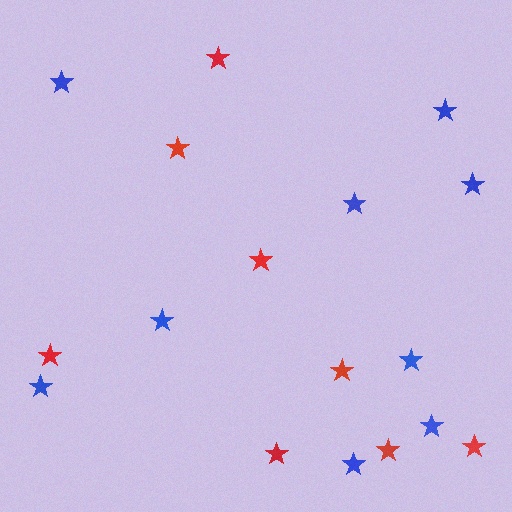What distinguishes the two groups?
There are 2 groups: one group of red stars (8) and one group of blue stars (9).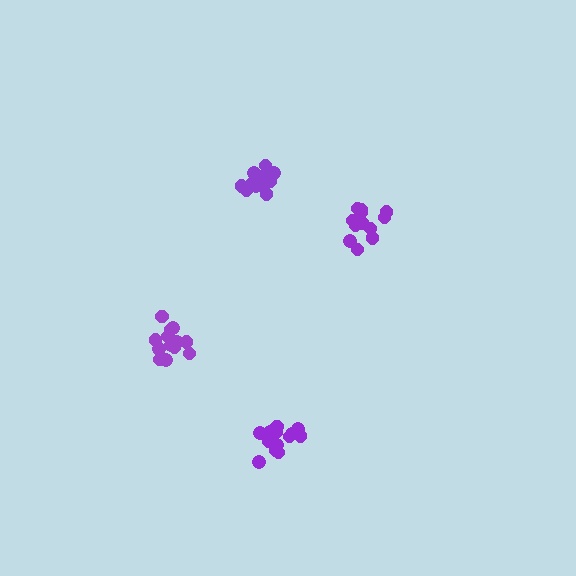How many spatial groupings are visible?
There are 4 spatial groupings.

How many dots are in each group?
Group 1: 14 dots, Group 2: 13 dots, Group 3: 13 dots, Group 4: 12 dots (52 total).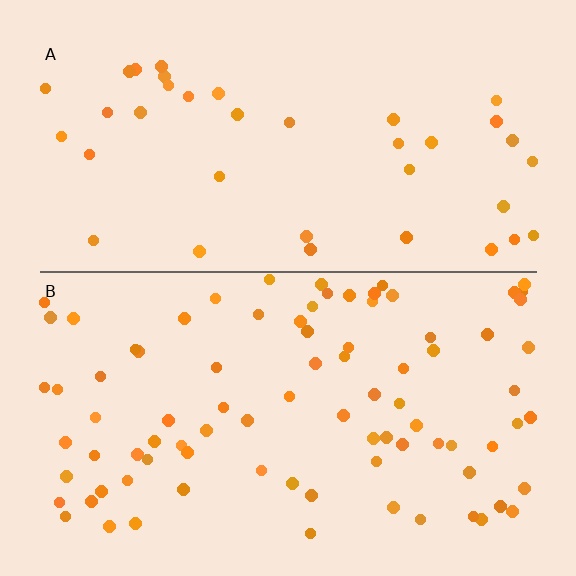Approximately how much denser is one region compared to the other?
Approximately 2.3× — region B over region A.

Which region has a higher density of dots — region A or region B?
B (the bottom).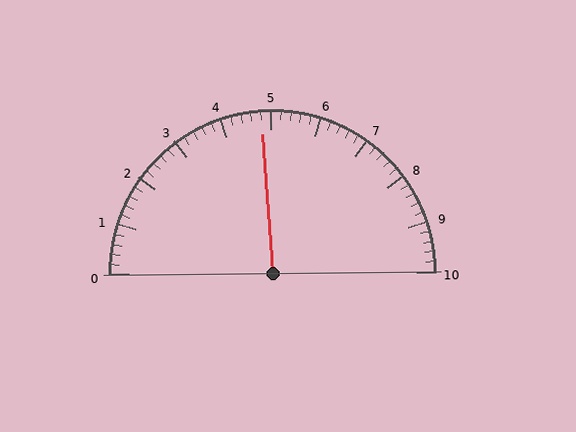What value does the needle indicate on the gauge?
The needle indicates approximately 4.8.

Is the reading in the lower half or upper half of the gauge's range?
The reading is in the lower half of the range (0 to 10).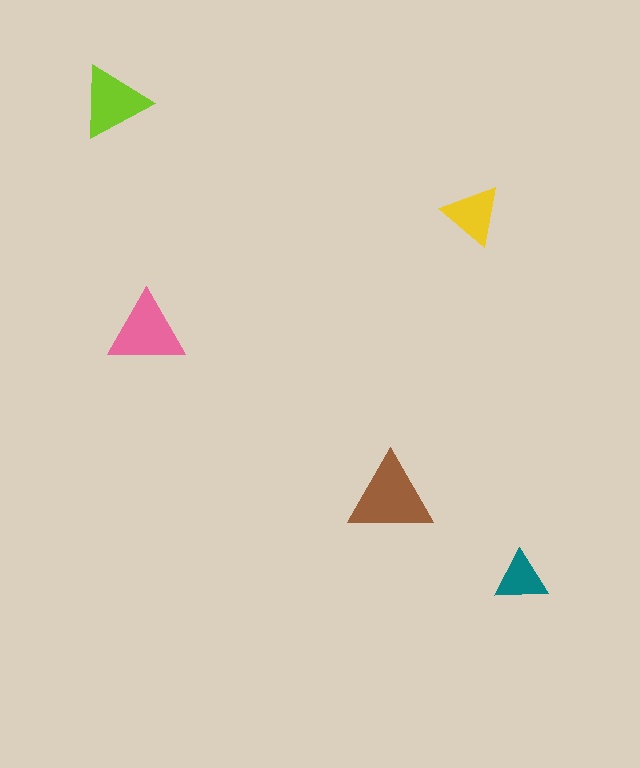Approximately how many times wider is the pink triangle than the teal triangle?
About 1.5 times wider.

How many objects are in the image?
There are 5 objects in the image.